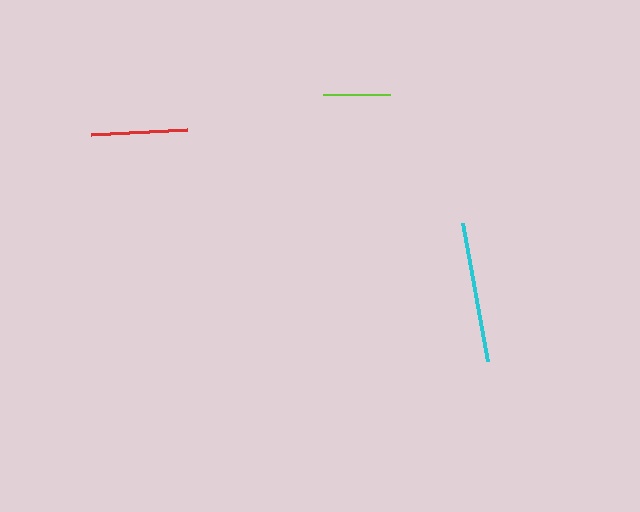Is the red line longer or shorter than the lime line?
The red line is longer than the lime line.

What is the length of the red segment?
The red segment is approximately 97 pixels long.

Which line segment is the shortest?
The lime line is the shortest at approximately 67 pixels.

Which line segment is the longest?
The cyan line is the longest at approximately 140 pixels.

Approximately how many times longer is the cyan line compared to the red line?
The cyan line is approximately 1.4 times the length of the red line.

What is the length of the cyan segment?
The cyan segment is approximately 140 pixels long.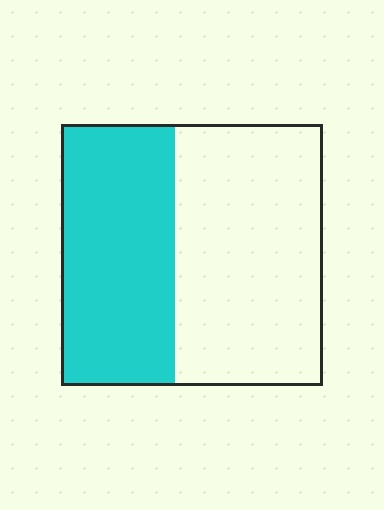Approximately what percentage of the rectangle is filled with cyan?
Approximately 45%.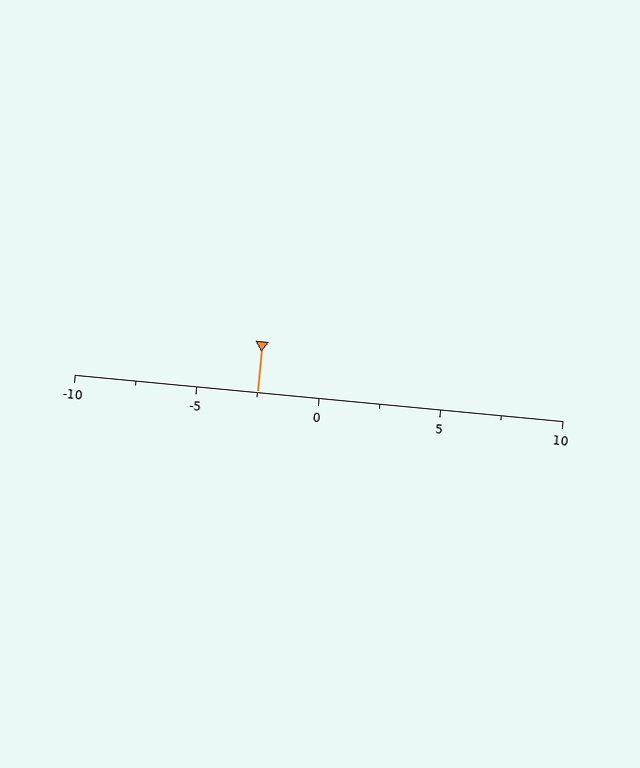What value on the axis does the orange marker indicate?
The marker indicates approximately -2.5.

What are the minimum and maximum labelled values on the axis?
The axis runs from -10 to 10.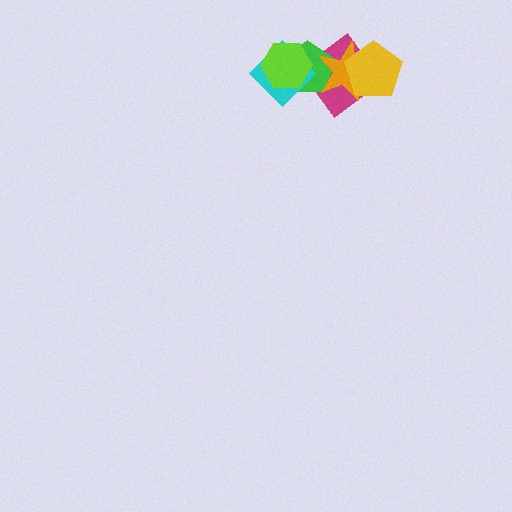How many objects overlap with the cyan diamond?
2 objects overlap with the cyan diamond.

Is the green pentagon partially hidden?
Yes, it is partially covered by another shape.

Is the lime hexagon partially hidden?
No, no other shape covers it.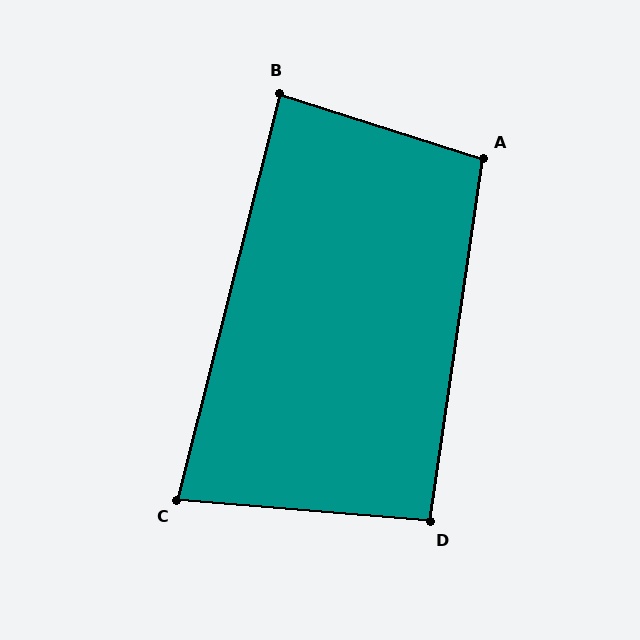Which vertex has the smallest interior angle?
C, at approximately 81 degrees.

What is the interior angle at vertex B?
Approximately 87 degrees (approximately right).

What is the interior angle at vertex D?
Approximately 93 degrees (approximately right).